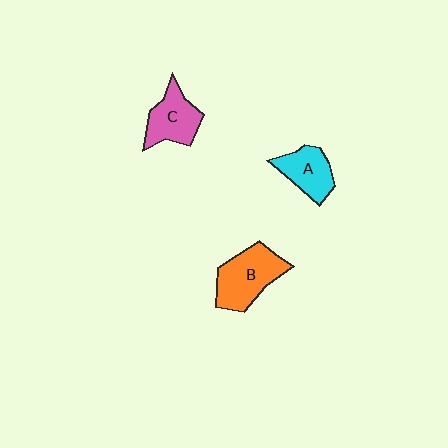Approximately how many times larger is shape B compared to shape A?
Approximately 1.4 times.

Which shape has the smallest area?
Shape A (cyan).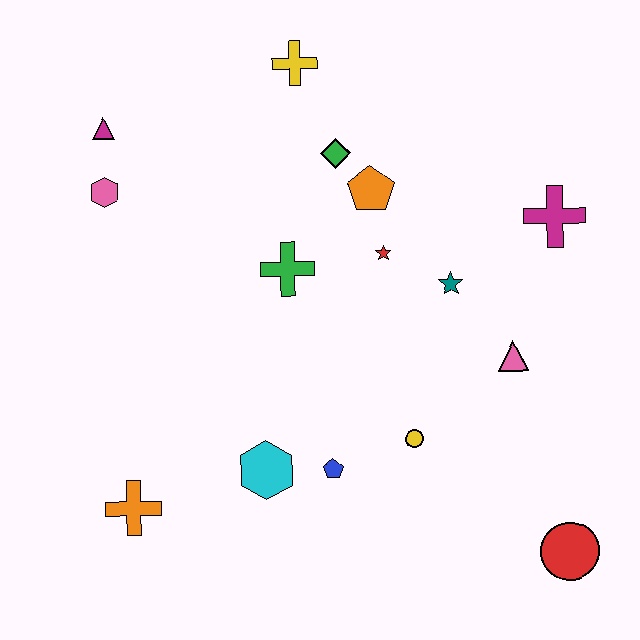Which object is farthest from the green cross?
The red circle is farthest from the green cross.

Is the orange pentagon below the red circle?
No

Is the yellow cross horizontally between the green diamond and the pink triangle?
No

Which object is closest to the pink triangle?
The teal star is closest to the pink triangle.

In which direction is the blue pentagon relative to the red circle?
The blue pentagon is to the left of the red circle.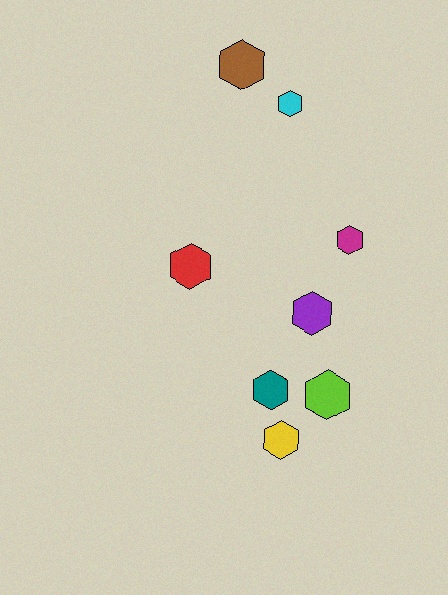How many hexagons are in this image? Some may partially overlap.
There are 8 hexagons.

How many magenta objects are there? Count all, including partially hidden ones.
There is 1 magenta object.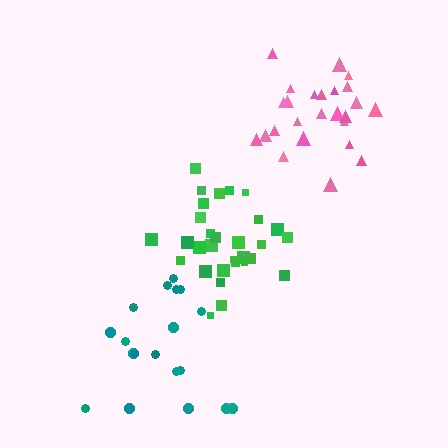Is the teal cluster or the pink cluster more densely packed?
Pink.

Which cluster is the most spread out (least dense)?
Teal.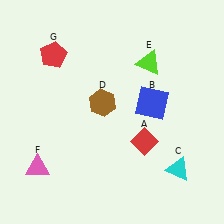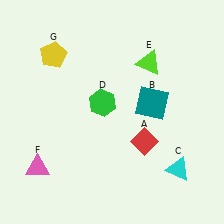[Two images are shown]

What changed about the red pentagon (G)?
In Image 1, G is red. In Image 2, it changed to yellow.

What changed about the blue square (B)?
In Image 1, B is blue. In Image 2, it changed to teal.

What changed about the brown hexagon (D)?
In Image 1, D is brown. In Image 2, it changed to green.